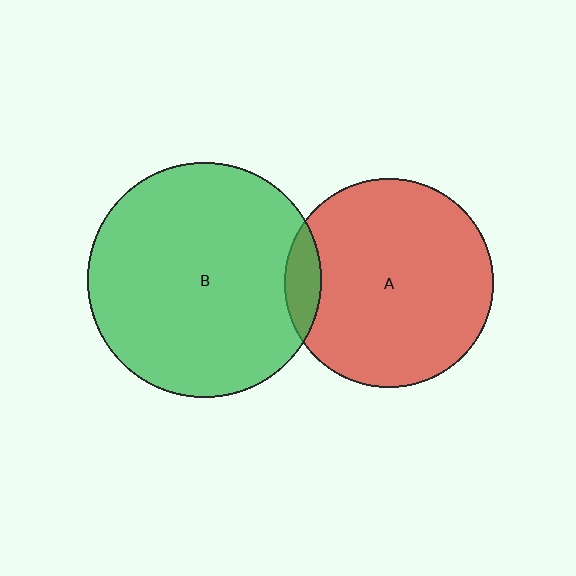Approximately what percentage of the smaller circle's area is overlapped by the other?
Approximately 10%.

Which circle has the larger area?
Circle B (green).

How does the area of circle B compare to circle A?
Approximately 1.3 times.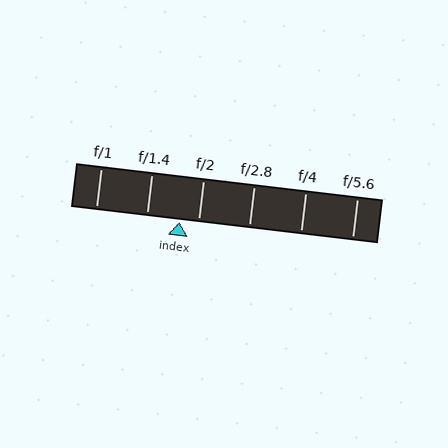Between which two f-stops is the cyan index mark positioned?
The index mark is between f/1.4 and f/2.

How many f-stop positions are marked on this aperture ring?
There are 6 f-stop positions marked.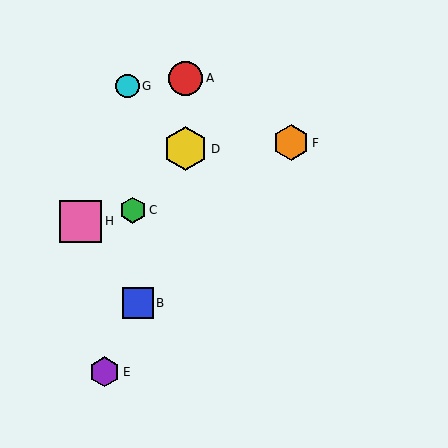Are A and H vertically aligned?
No, A is at x≈186 and H is at x≈81.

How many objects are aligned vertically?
2 objects (A, D) are aligned vertically.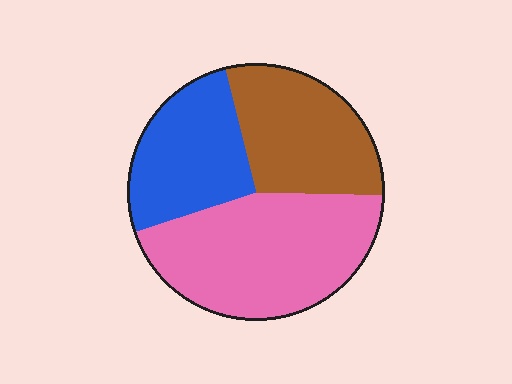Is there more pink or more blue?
Pink.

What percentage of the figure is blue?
Blue covers around 25% of the figure.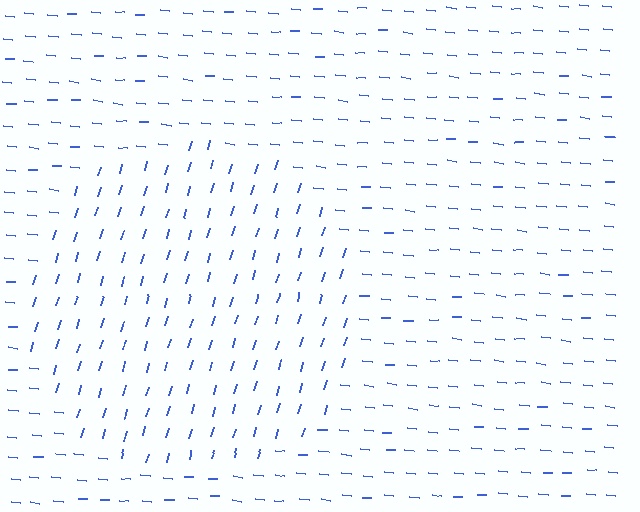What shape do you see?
I see a circle.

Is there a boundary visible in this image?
Yes, there is a texture boundary formed by a change in line orientation.